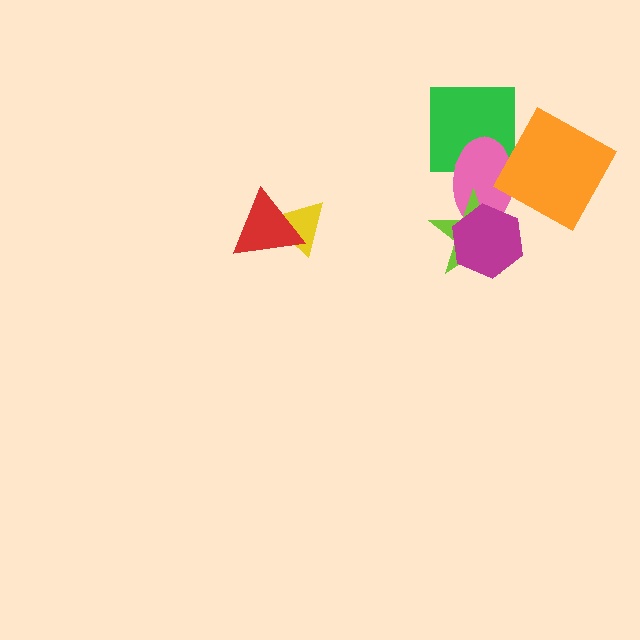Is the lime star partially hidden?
Yes, it is partially covered by another shape.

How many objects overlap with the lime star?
2 objects overlap with the lime star.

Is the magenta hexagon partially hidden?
No, no other shape covers it.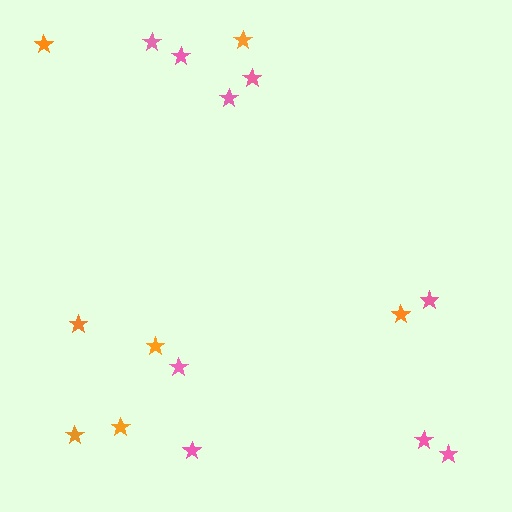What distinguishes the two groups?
There are 2 groups: one group of pink stars (9) and one group of orange stars (7).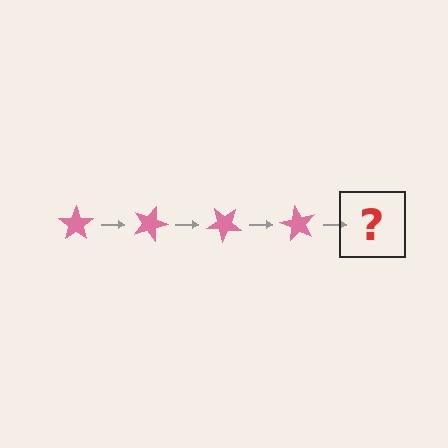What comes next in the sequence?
The next element should be a pink star rotated 80 degrees.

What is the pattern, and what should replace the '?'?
The pattern is that the star rotates 20 degrees each step. The '?' should be a pink star rotated 80 degrees.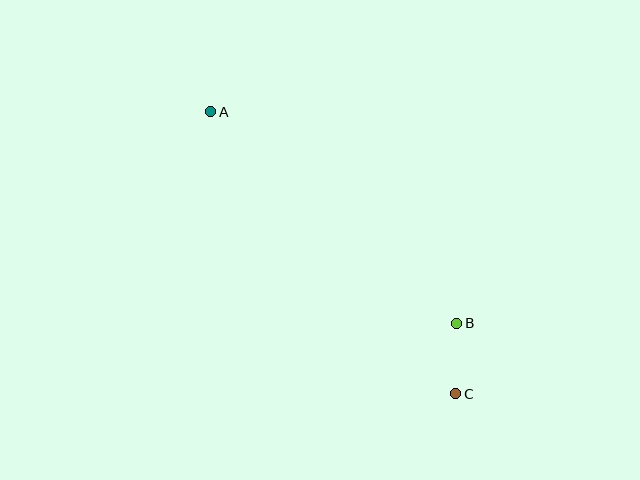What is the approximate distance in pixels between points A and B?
The distance between A and B is approximately 324 pixels.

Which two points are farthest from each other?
Points A and C are farthest from each other.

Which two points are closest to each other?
Points B and C are closest to each other.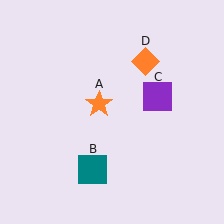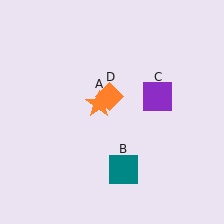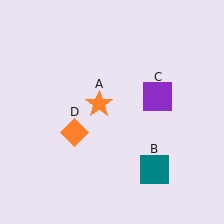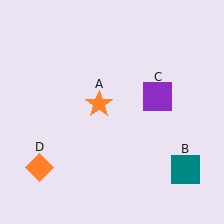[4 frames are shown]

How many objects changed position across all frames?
2 objects changed position: teal square (object B), orange diamond (object D).